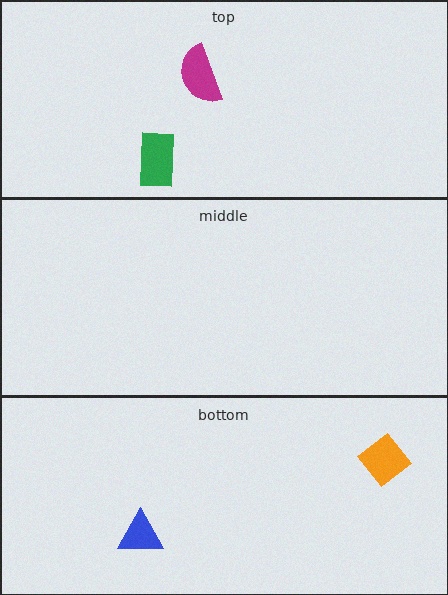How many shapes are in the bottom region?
2.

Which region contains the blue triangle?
The bottom region.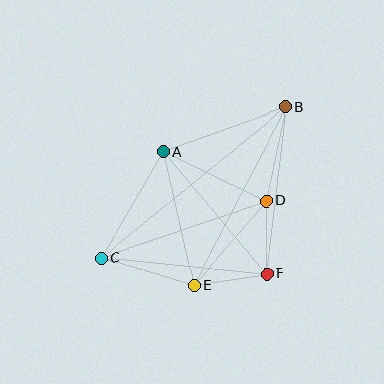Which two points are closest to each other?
Points D and F are closest to each other.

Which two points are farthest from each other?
Points B and C are farthest from each other.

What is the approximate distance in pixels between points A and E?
The distance between A and E is approximately 137 pixels.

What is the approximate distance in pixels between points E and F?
The distance between E and F is approximately 74 pixels.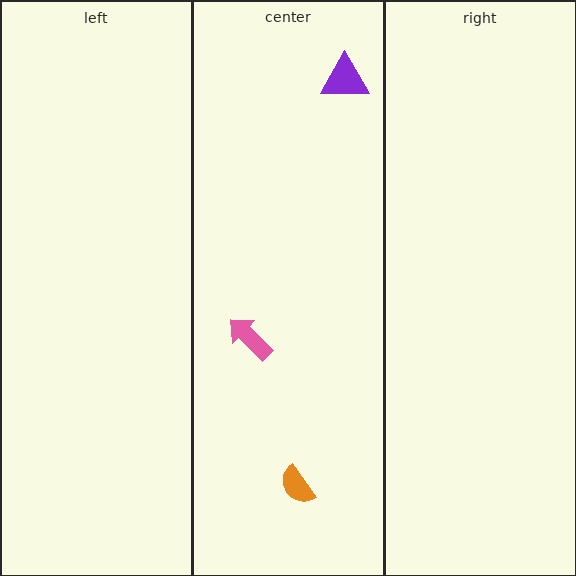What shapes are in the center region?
The pink arrow, the orange semicircle, the purple triangle.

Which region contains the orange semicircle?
The center region.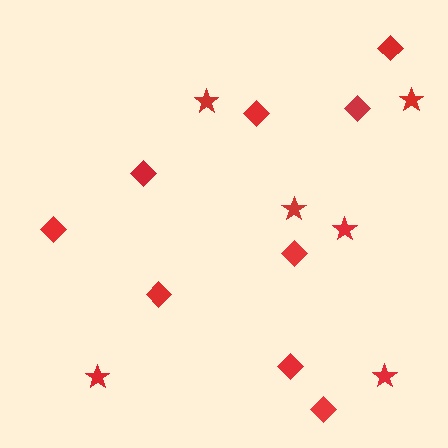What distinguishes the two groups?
There are 2 groups: one group of diamonds (9) and one group of stars (6).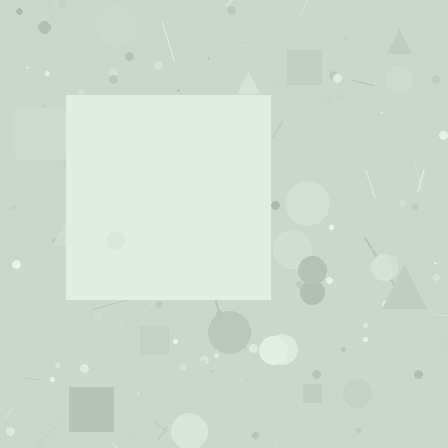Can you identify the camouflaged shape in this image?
The camouflaged shape is a square.